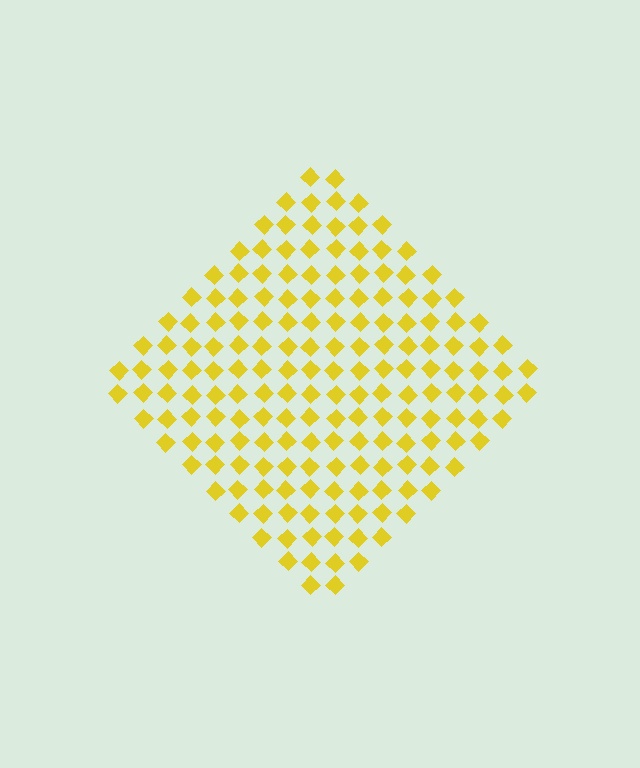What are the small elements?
The small elements are diamonds.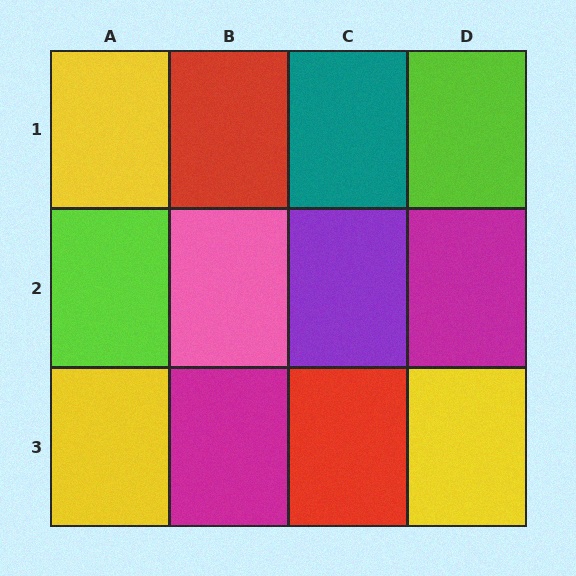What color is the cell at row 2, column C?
Purple.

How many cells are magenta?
2 cells are magenta.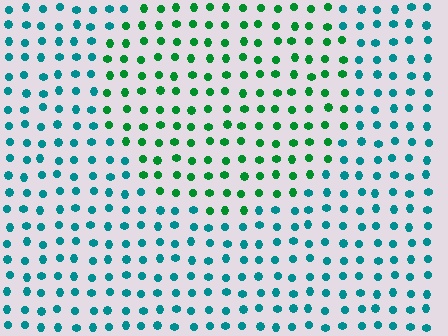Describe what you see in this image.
The image is filled with small teal elements in a uniform arrangement. A circle-shaped region is visible where the elements are tinted to a slightly different hue, forming a subtle color boundary.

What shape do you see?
I see a circle.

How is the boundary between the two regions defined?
The boundary is defined purely by a slight shift in hue (about 43 degrees). Spacing, size, and orientation are identical on both sides.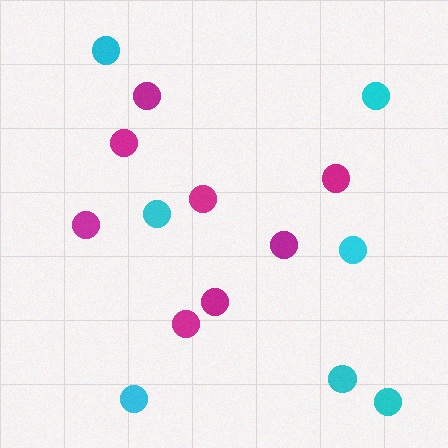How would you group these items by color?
There are 2 groups: one group of magenta circles (8) and one group of cyan circles (7).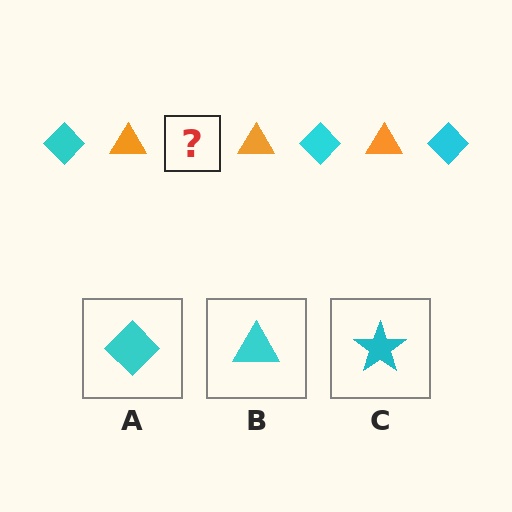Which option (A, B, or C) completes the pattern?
A.